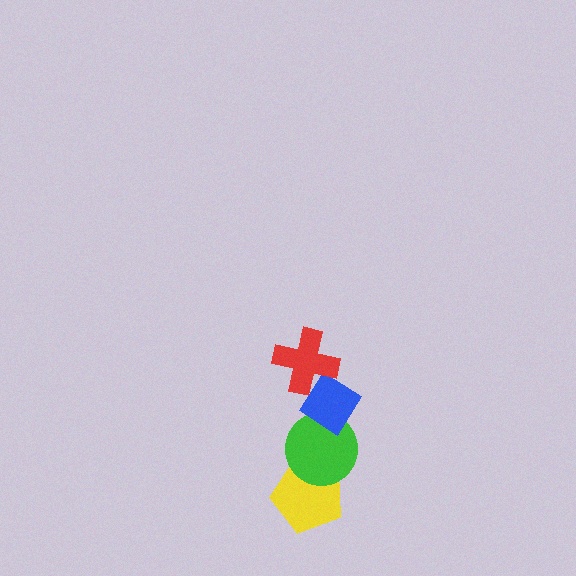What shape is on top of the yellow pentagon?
The green circle is on top of the yellow pentagon.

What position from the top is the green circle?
The green circle is 3rd from the top.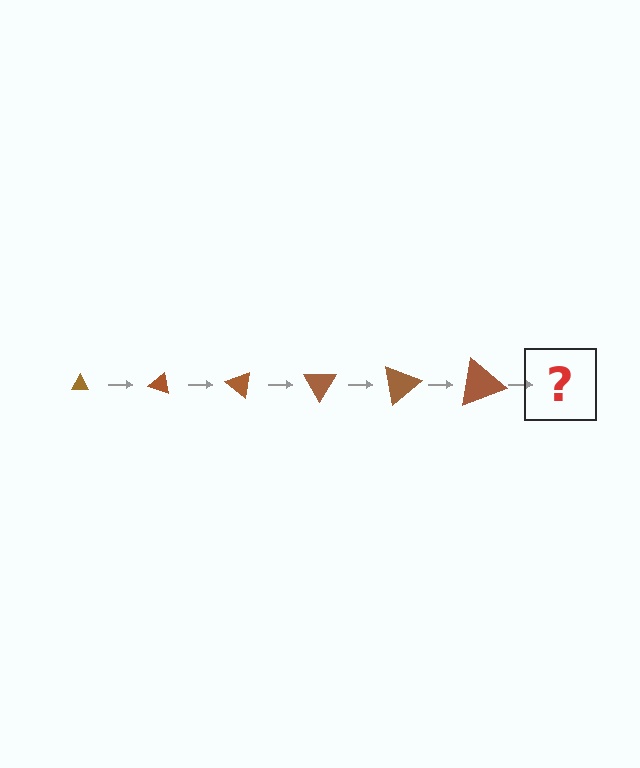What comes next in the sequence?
The next element should be a triangle, larger than the previous one and rotated 120 degrees from the start.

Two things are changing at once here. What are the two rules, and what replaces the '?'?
The two rules are that the triangle grows larger each step and it rotates 20 degrees each step. The '?' should be a triangle, larger than the previous one and rotated 120 degrees from the start.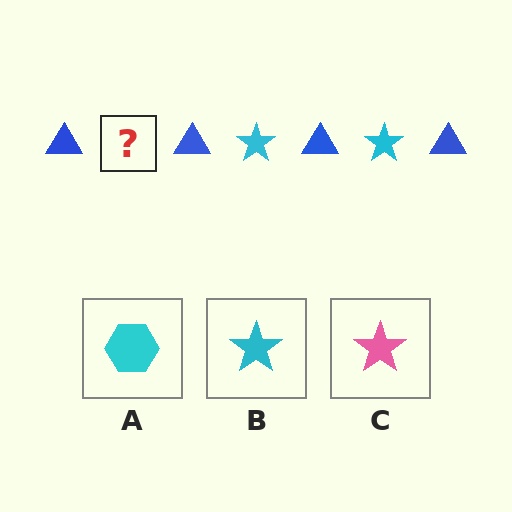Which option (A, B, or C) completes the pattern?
B.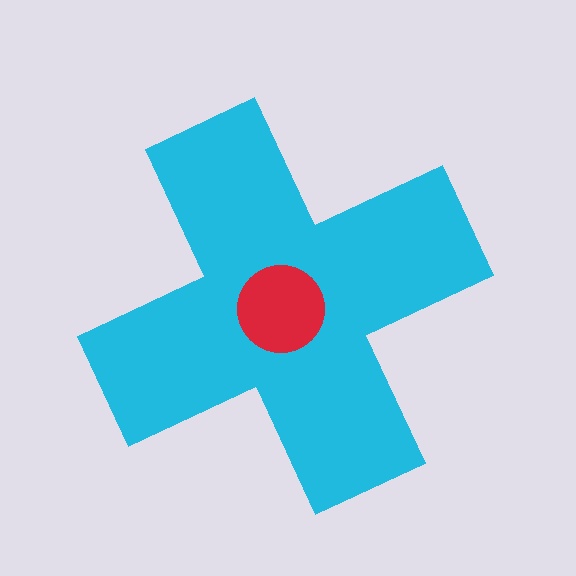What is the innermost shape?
The red circle.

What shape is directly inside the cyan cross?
The red circle.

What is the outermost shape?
The cyan cross.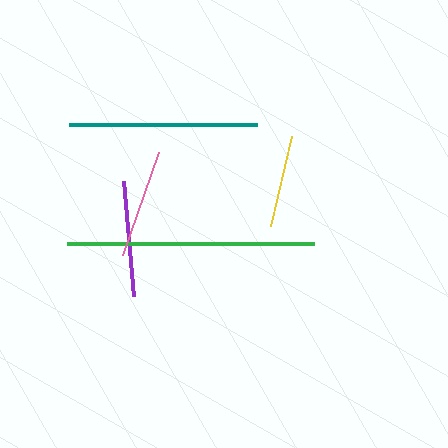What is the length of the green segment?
The green segment is approximately 247 pixels long.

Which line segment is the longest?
The green line is the longest at approximately 247 pixels.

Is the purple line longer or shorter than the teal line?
The teal line is longer than the purple line.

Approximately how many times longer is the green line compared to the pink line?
The green line is approximately 2.3 times the length of the pink line.